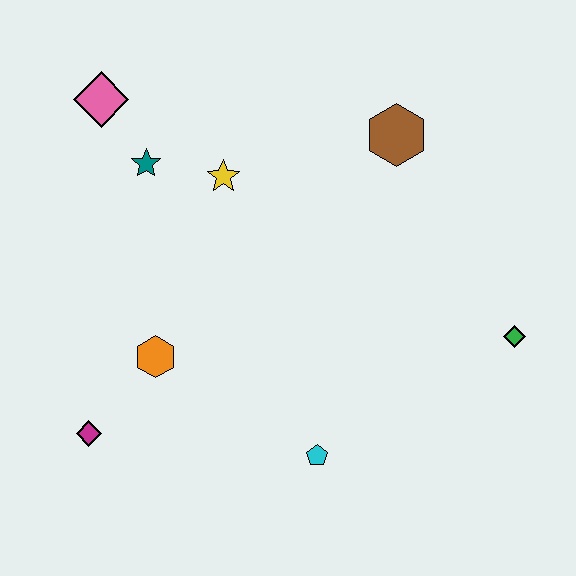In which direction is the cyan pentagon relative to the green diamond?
The cyan pentagon is to the left of the green diamond.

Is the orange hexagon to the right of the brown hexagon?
No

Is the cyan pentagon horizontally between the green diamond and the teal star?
Yes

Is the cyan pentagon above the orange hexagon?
No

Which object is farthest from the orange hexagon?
The green diamond is farthest from the orange hexagon.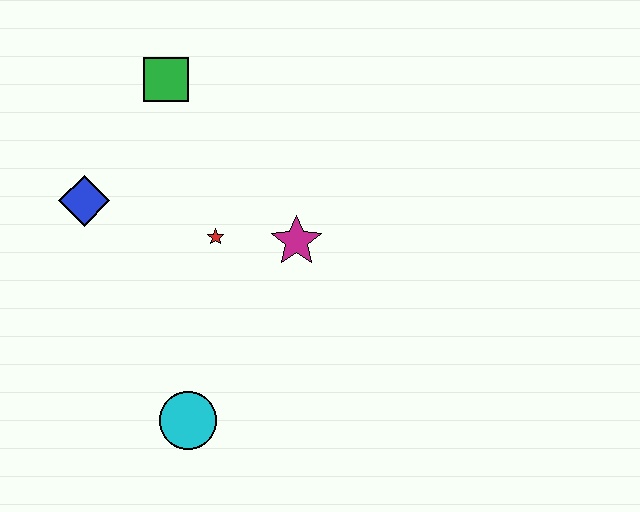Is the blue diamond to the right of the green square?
No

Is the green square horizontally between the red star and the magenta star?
No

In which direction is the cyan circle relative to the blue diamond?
The cyan circle is below the blue diamond.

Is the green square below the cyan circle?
No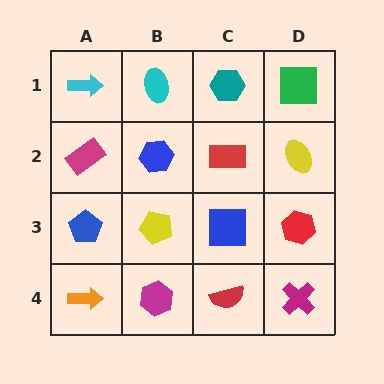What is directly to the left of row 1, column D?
A teal hexagon.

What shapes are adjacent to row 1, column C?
A red rectangle (row 2, column C), a cyan ellipse (row 1, column B), a green square (row 1, column D).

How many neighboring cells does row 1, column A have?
2.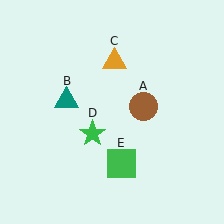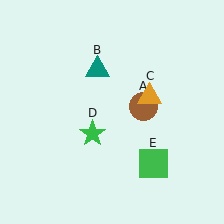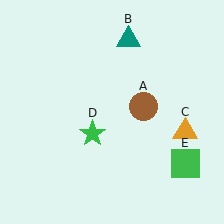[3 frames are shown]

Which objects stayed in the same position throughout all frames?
Brown circle (object A) and green star (object D) remained stationary.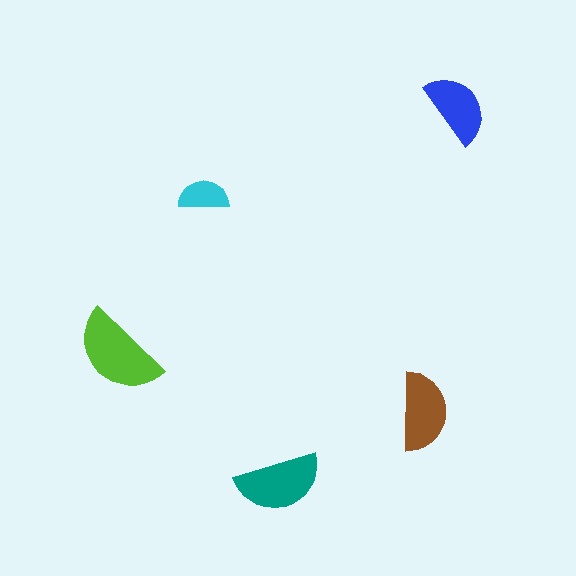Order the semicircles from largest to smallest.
the lime one, the teal one, the brown one, the blue one, the cyan one.